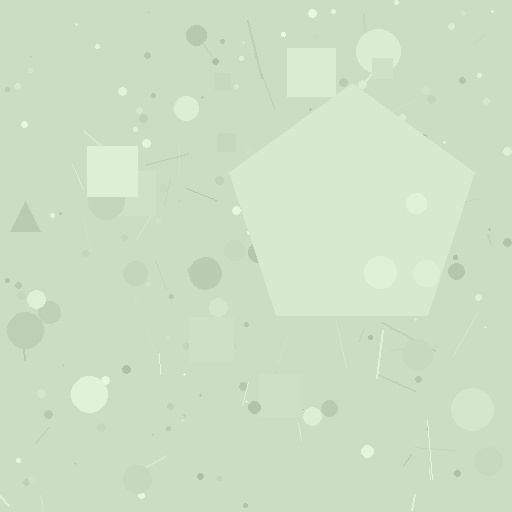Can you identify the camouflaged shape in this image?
The camouflaged shape is a pentagon.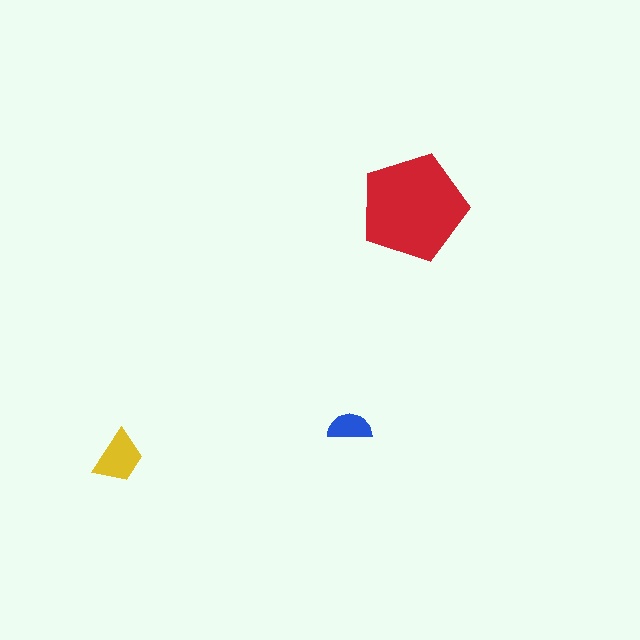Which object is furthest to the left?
The yellow trapezoid is leftmost.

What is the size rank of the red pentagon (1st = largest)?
1st.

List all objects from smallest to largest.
The blue semicircle, the yellow trapezoid, the red pentagon.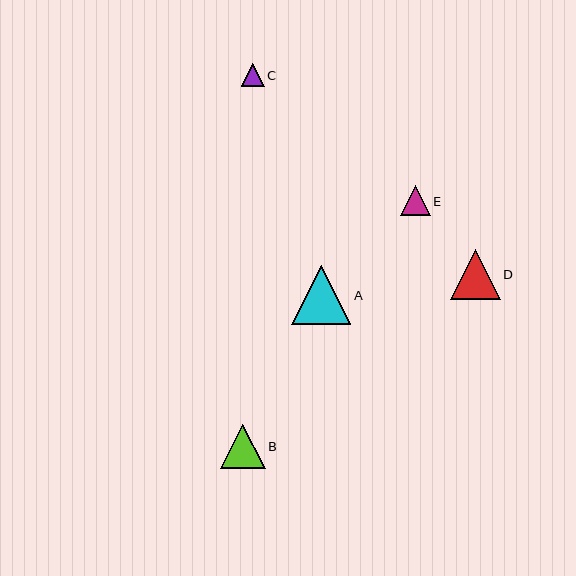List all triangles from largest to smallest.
From largest to smallest: A, D, B, E, C.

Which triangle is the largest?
Triangle A is the largest with a size of approximately 59 pixels.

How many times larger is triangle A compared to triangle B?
Triangle A is approximately 1.3 times the size of triangle B.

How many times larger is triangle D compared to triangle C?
Triangle D is approximately 2.2 times the size of triangle C.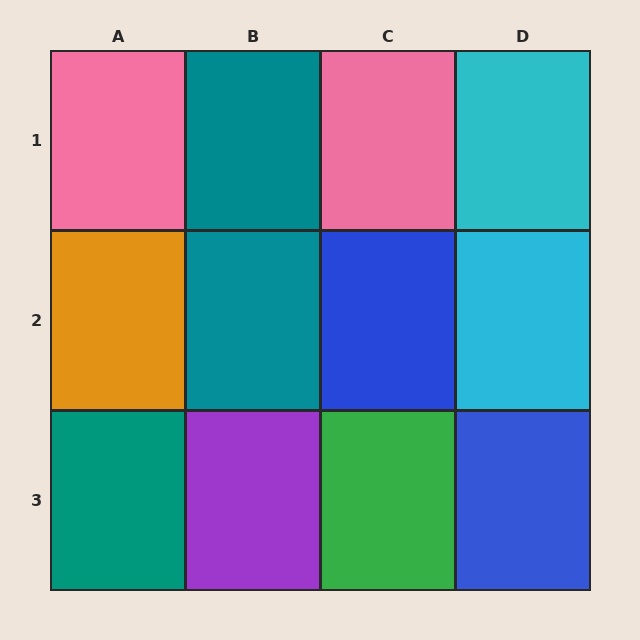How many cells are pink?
2 cells are pink.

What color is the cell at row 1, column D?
Cyan.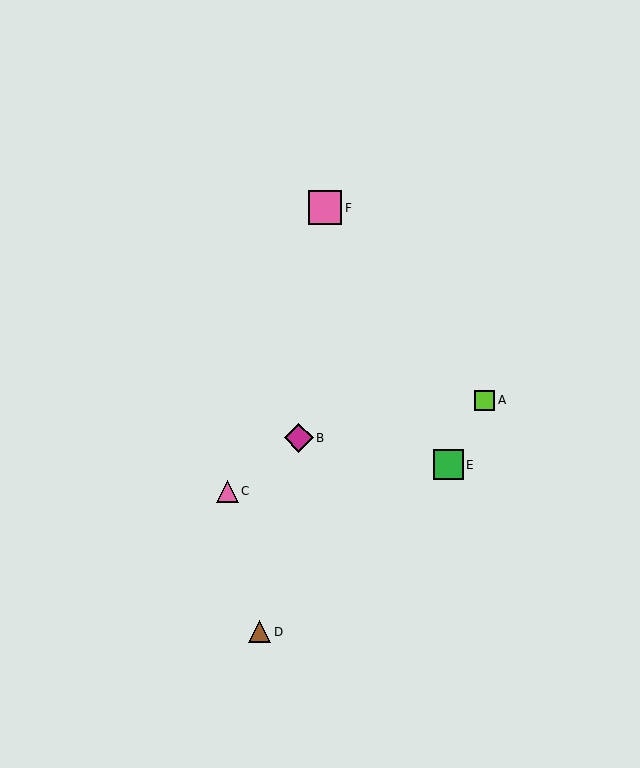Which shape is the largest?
The pink square (labeled F) is the largest.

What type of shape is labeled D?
Shape D is a brown triangle.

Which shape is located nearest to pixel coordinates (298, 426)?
The magenta diamond (labeled B) at (299, 438) is nearest to that location.